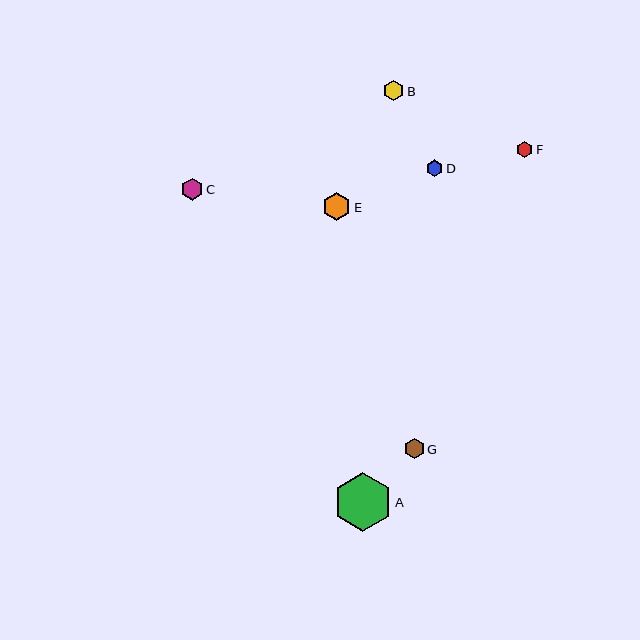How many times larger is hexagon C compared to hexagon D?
Hexagon C is approximately 1.3 times the size of hexagon D.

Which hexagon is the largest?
Hexagon A is the largest with a size of approximately 59 pixels.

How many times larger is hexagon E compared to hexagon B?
Hexagon E is approximately 1.4 times the size of hexagon B.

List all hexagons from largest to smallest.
From largest to smallest: A, E, C, B, G, F, D.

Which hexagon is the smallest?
Hexagon D is the smallest with a size of approximately 16 pixels.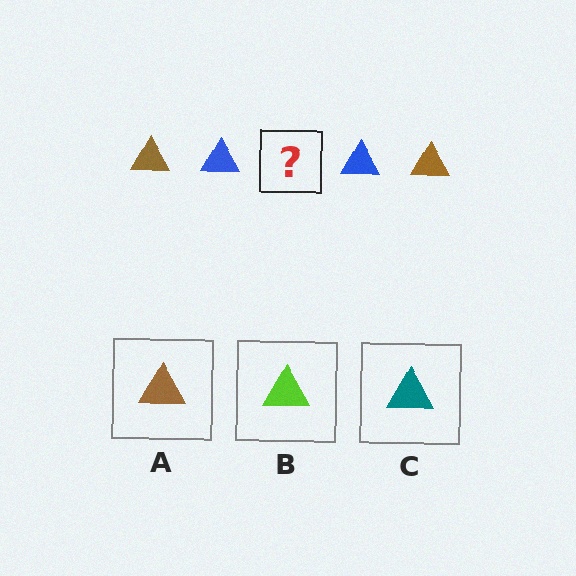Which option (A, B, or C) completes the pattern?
A.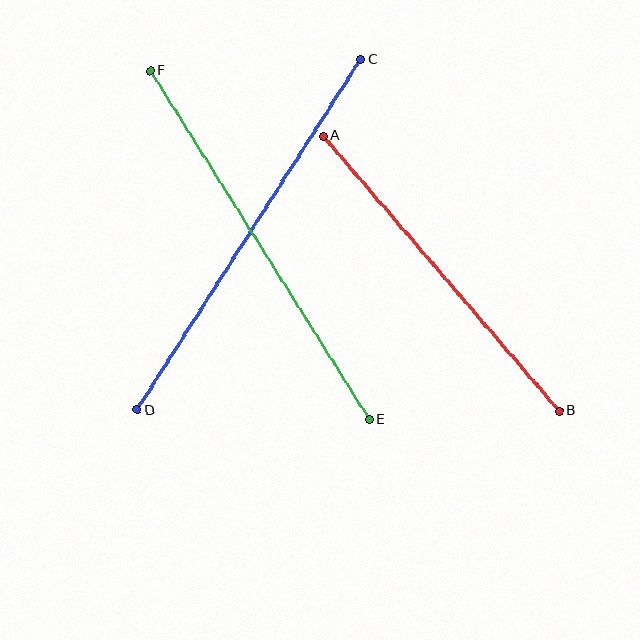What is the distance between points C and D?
The distance is approximately 416 pixels.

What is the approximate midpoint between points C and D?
The midpoint is at approximately (249, 235) pixels.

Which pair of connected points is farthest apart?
Points C and D are farthest apart.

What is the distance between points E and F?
The distance is approximately 412 pixels.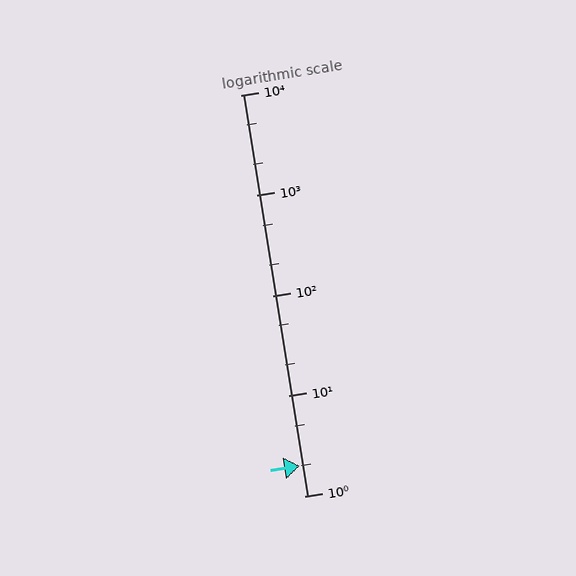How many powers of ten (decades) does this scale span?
The scale spans 4 decades, from 1 to 10000.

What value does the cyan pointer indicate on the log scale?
The pointer indicates approximately 2.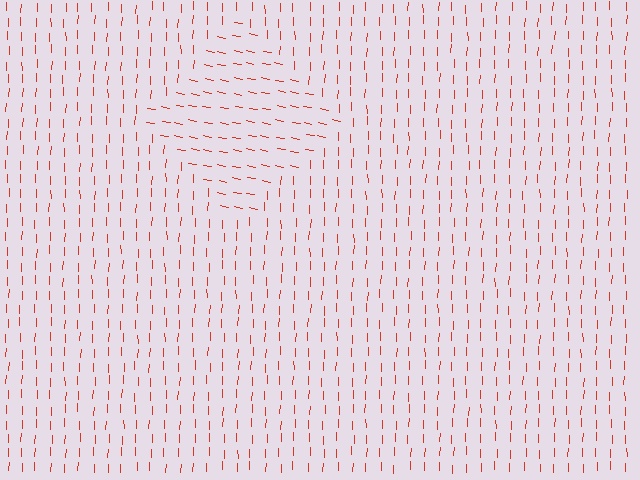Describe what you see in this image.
The image is filled with small red line segments. A diamond region in the image has lines oriented differently from the surrounding lines, creating a visible texture boundary.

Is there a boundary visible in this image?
Yes, there is a texture boundary formed by a change in line orientation.